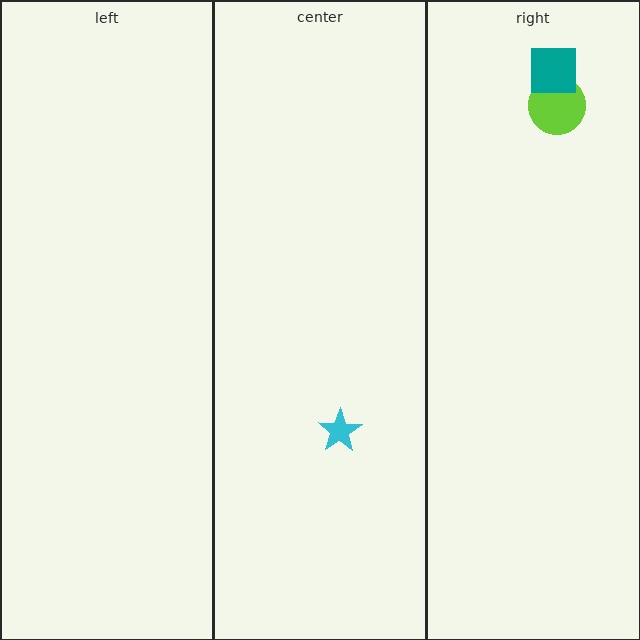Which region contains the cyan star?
The center region.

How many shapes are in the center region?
1.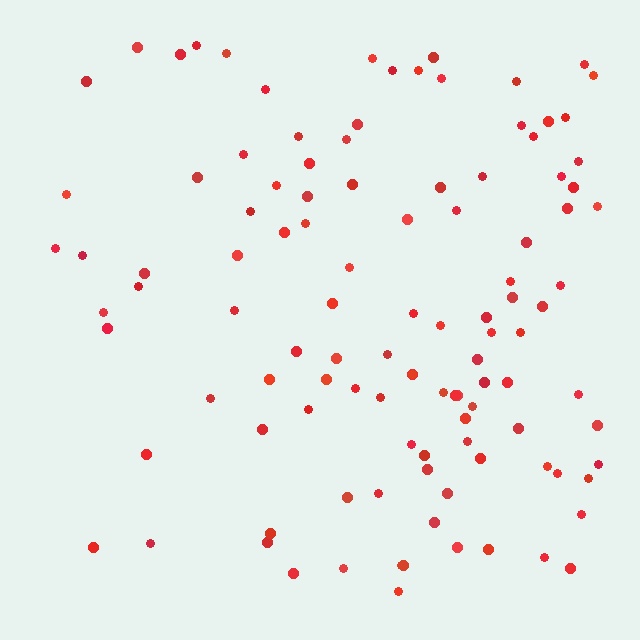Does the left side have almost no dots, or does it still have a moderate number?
Still a moderate number, just noticeably fewer than the right.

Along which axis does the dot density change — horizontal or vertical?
Horizontal.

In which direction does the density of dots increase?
From left to right, with the right side densest.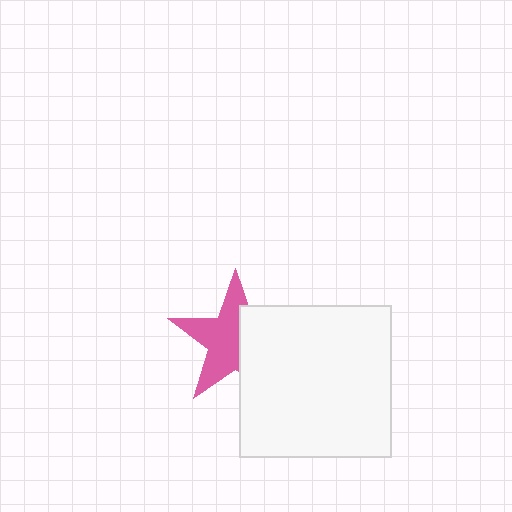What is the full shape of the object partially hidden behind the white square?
The partially hidden object is a pink star.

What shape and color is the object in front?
The object in front is a white square.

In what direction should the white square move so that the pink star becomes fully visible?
The white square should move right. That is the shortest direction to clear the overlap and leave the pink star fully visible.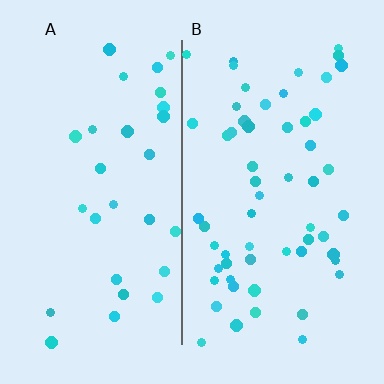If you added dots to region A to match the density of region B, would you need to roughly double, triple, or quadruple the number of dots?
Approximately double.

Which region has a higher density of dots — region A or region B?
B (the right).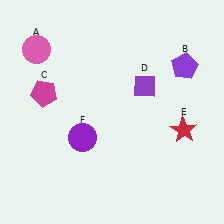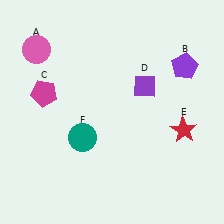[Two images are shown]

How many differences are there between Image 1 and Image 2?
There is 1 difference between the two images.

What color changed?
The circle (F) changed from purple in Image 1 to teal in Image 2.